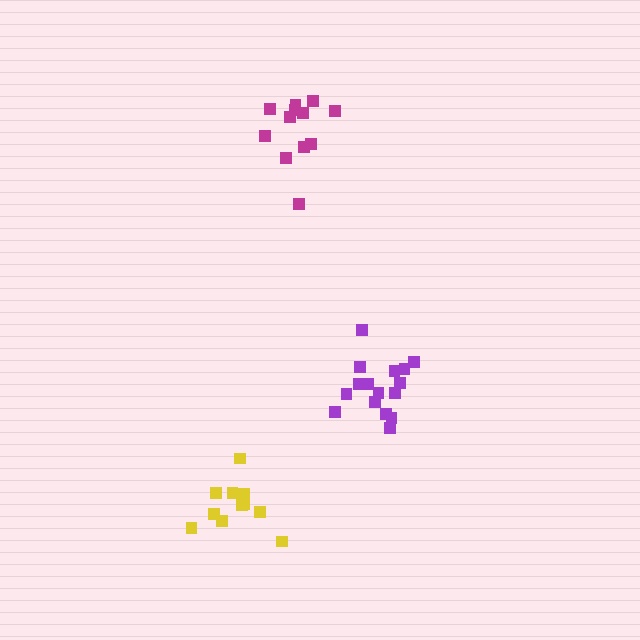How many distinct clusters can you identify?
There are 3 distinct clusters.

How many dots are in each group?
Group 1: 12 dots, Group 2: 16 dots, Group 3: 11 dots (39 total).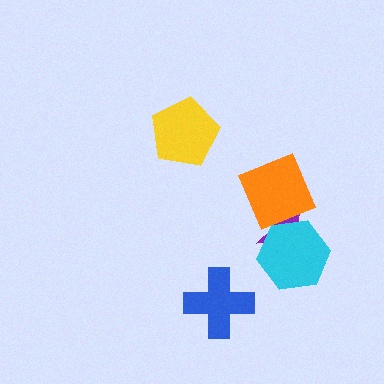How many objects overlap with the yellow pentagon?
0 objects overlap with the yellow pentagon.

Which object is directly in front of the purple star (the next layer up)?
The orange diamond is directly in front of the purple star.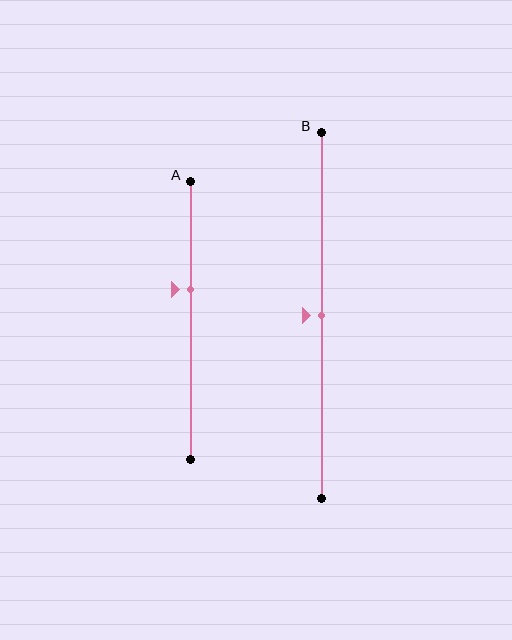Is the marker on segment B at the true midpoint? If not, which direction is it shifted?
Yes, the marker on segment B is at the true midpoint.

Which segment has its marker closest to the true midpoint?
Segment B has its marker closest to the true midpoint.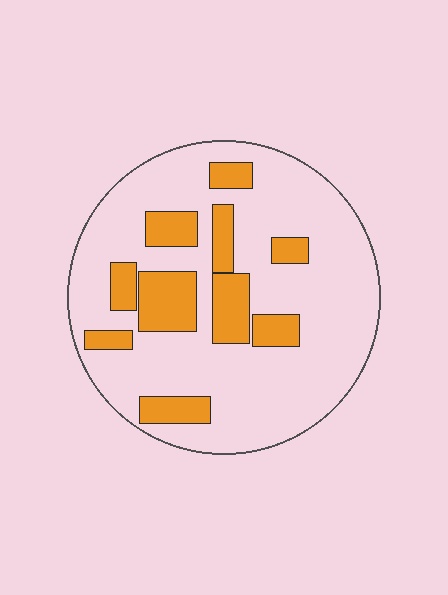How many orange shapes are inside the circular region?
10.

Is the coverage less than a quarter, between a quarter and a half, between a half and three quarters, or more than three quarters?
Less than a quarter.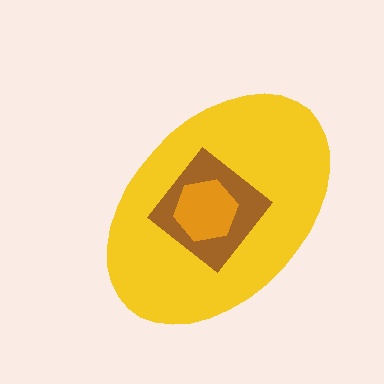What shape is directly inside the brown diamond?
The orange hexagon.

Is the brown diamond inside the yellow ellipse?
Yes.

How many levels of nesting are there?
3.